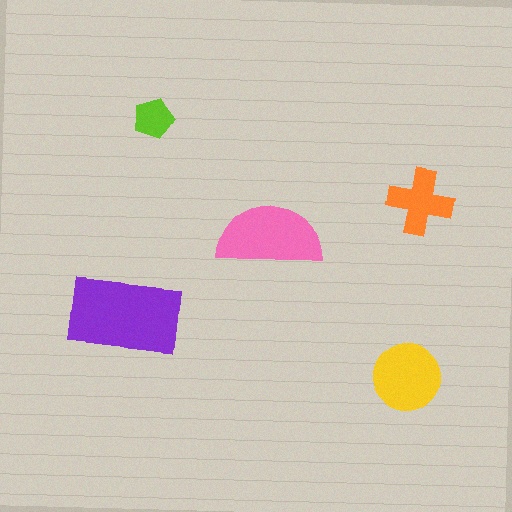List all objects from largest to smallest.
The purple rectangle, the pink semicircle, the yellow circle, the orange cross, the lime pentagon.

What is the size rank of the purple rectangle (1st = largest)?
1st.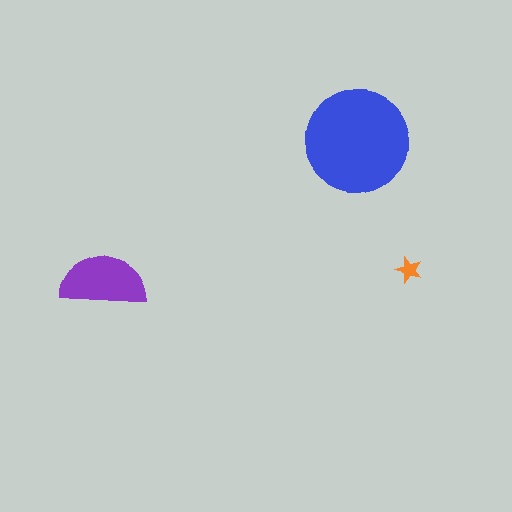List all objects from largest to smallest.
The blue circle, the purple semicircle, the orange star.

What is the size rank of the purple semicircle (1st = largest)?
2nd.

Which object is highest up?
The blue circle is topmost.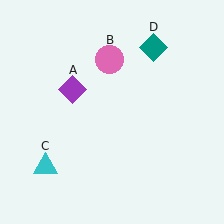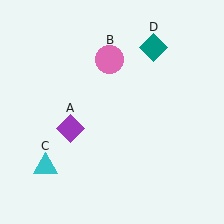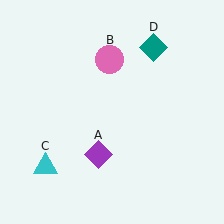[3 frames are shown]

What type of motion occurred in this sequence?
The purple diamond (object A) rotated counterclockwise around the center of the scene.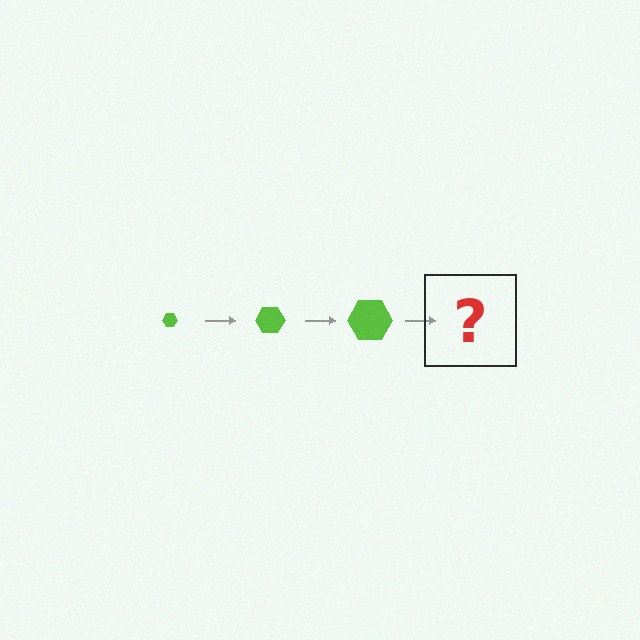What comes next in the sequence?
The next element should be a lime hexagon, larger than the previous one.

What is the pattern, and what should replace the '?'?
The pattern is that the hexagon gets progressively larger each step. The '?' should be a lime hexagon, larger than the previous one.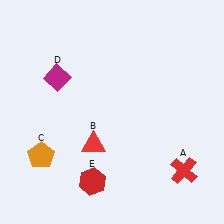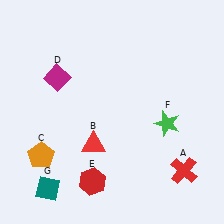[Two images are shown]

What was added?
A green star (F), a teal diamond (G) were added in Image 2.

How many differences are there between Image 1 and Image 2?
There are 2 differences between the two images.